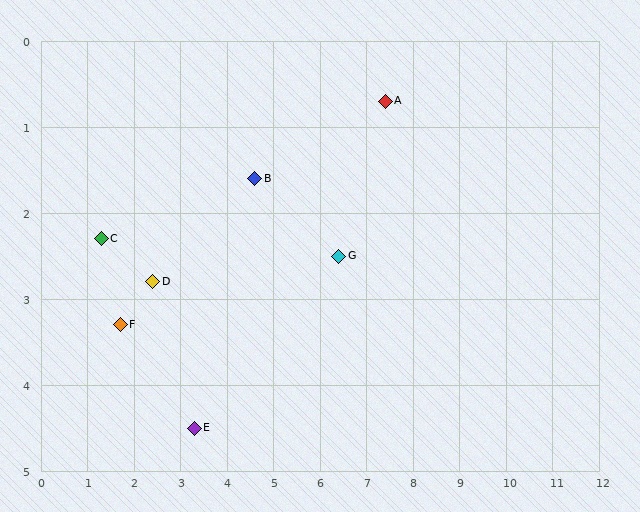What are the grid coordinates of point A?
Point A is at approximately (7.4, 0.7).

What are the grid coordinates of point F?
Point F is at approximately (1.7, 3.3).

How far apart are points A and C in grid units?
Points A and C are about 6.3 grid units apart.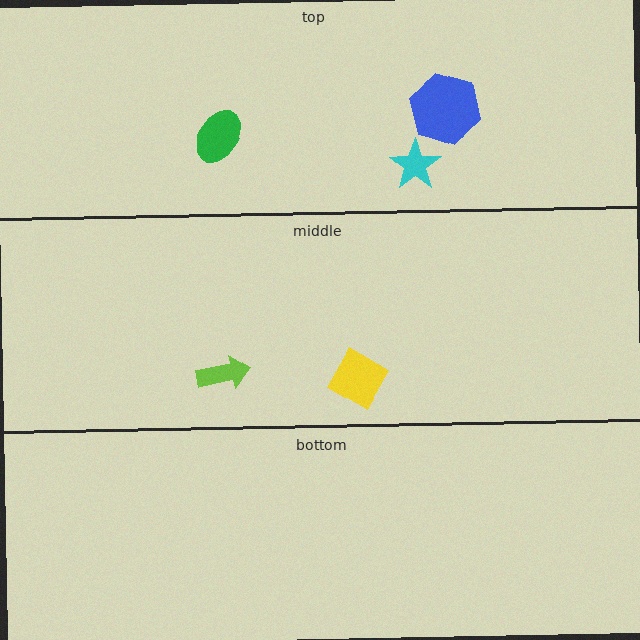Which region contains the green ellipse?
The top region.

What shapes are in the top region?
The blue hexagon, the cyan star, the green ellipse.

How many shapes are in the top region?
3.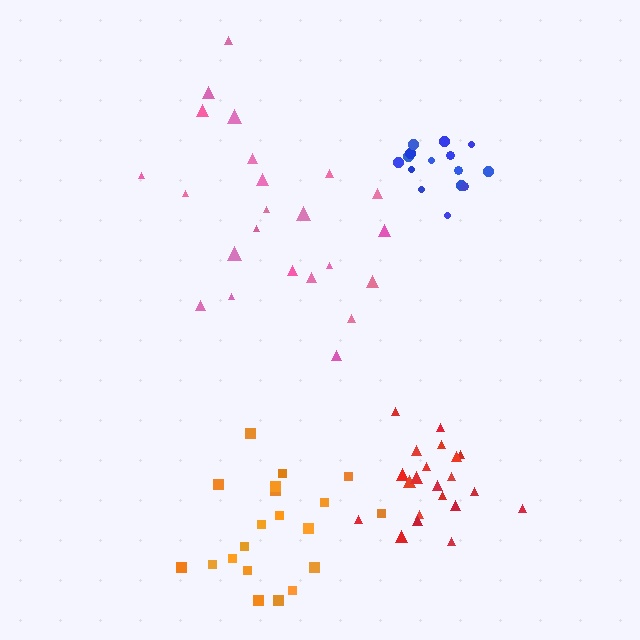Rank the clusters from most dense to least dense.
blue, red, orange, pink.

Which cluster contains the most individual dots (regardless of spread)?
Pink (23).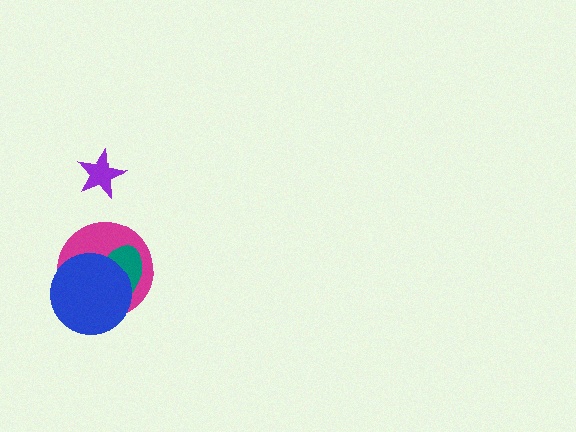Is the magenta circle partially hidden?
Yes, it is partially covered by another shape.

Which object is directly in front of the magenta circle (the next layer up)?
The teal ellipse is directly in front of the magenta circle.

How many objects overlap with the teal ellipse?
2 objects overlap with the teal ellipse.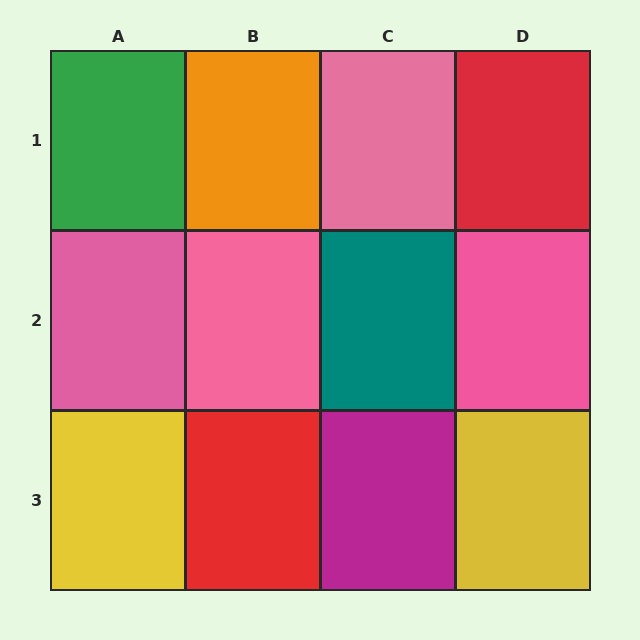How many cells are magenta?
1 cell is magenta.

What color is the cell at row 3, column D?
Yellow.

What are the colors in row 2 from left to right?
Pink, pink, teal, pink.